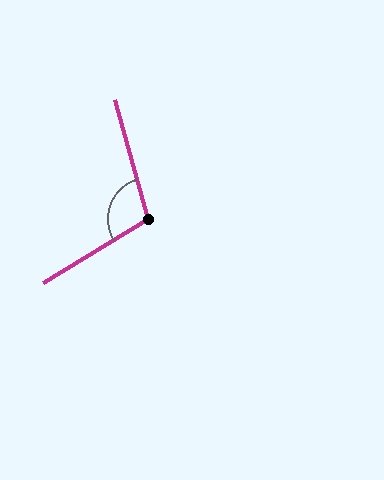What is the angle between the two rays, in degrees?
Approximately 106 degrees.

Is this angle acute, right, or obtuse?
It is obtuse.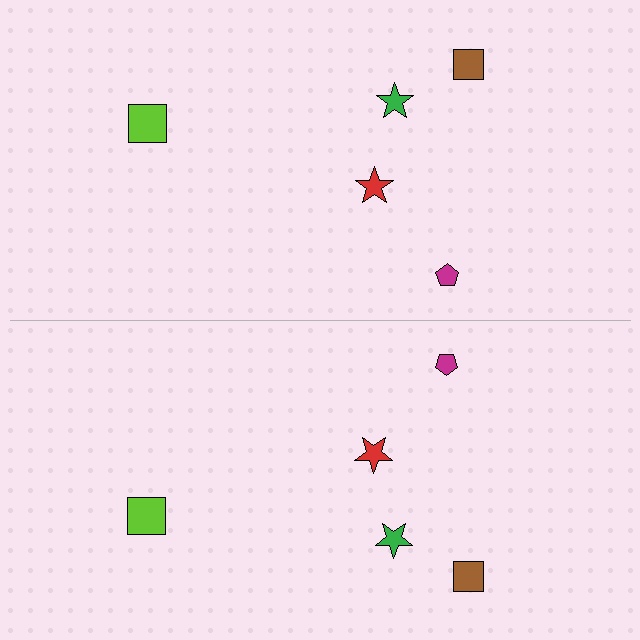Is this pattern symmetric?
Yes, this pattern has bilateral (reflection) symmetry.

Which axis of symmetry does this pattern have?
The pattern has a horizontal axis of symmetry running through the center of the image.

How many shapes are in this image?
There are 10 shapes in this image.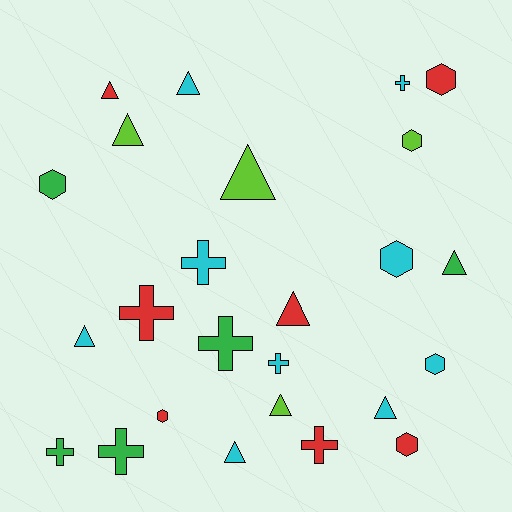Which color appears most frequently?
Cyan, with 9 objects.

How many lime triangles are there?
There are 3 lime triangles.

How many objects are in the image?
There are 25 objects.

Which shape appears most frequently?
Triangle, with 10 objects.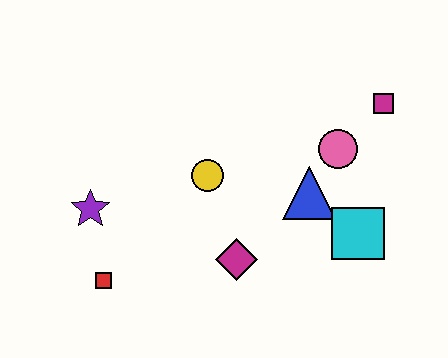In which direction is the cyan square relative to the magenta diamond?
The cyan square is to the right of the magenta diamond.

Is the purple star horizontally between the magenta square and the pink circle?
No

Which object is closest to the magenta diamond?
The yellow circle is closest to the magenta diamond.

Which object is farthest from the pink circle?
The red square is farthest from the pink circle.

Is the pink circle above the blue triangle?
Yes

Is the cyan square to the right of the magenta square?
No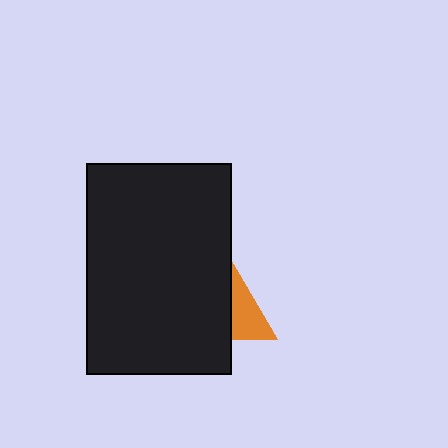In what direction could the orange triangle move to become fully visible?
The orange triangle could move right. That would shift it out from behind the black rectangle entirely.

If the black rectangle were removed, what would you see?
You would see the complete orange triangle.